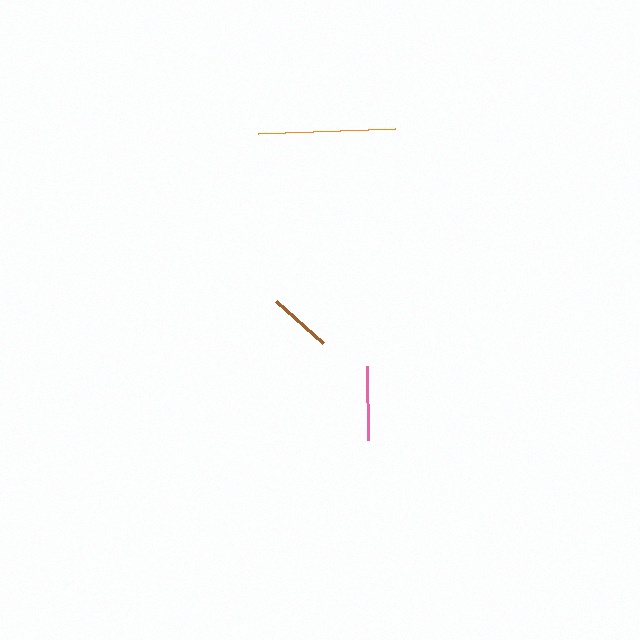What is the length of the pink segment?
The pink segment is approximately 74 pixels long.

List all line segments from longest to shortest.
From longest to shortest: orange, pink, brown.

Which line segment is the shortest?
The brown line is the shortest at approximately 63 pixels.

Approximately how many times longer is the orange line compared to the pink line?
The orange line is approximately 1.8 times the length of the pink line.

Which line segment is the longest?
The orange line is the longest at approximately 137 pixels.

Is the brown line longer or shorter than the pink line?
The pink line is longer than the brown line.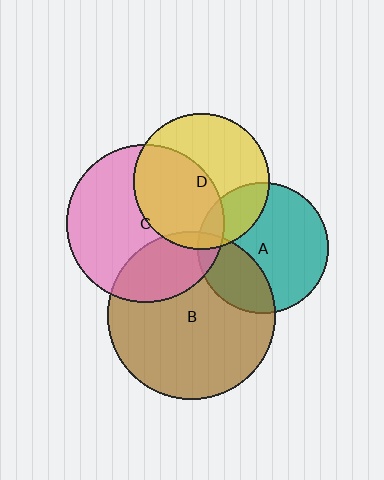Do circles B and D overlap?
Yes.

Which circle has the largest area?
Circle B (brown).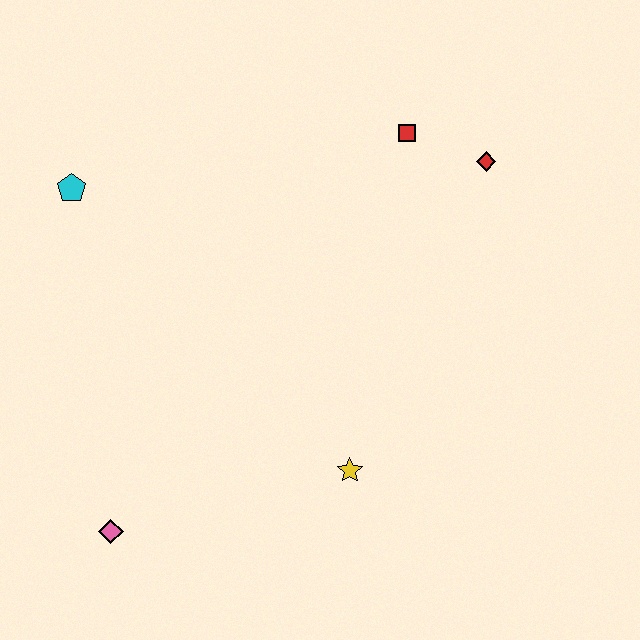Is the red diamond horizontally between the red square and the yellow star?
No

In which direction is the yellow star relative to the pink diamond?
The yellow star is to the right of the pink diamond.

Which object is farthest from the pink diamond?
The red diamond is farthest from the pink diamond.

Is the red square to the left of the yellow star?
No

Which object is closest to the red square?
The red diamond is closest to the red square.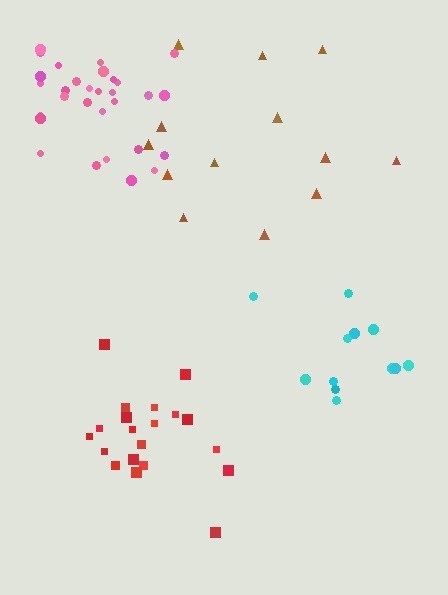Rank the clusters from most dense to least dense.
pink, red, cyan, brown.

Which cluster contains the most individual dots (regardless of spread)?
Pink (30).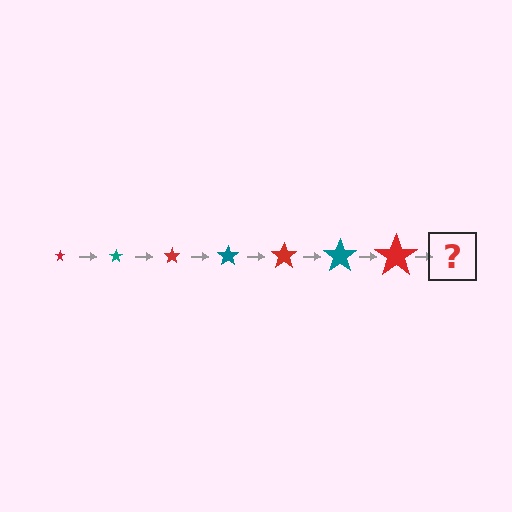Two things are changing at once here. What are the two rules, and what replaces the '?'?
The two rules are that the star grows larger each step and the color cycles through red and teal. The '?' should be a teal star, larger than the previous one.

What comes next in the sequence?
The next element should be a teal star, larger than the previous one.